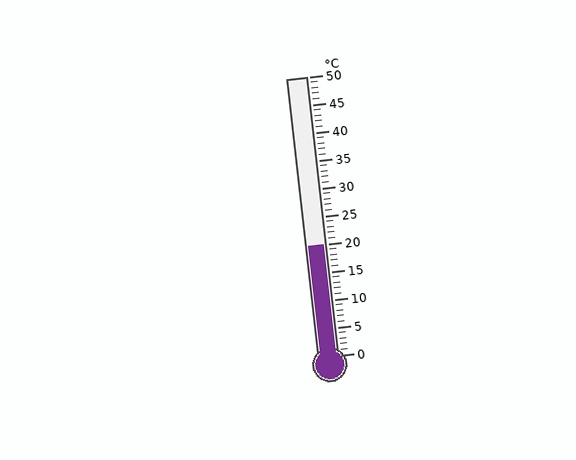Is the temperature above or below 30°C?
The temperature is below 30°C.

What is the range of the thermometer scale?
The thermometer scale ranges from 0°C to 50°C.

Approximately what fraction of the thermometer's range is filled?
The thermometer is filled to approximately 40% of its range.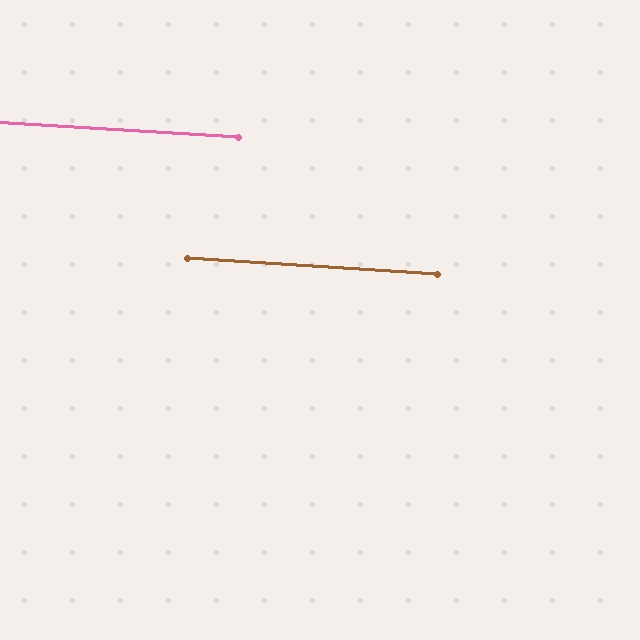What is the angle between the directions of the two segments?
Approximately 0 degrees.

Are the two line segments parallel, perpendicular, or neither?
Parallel — their directions differ by only 0.1°.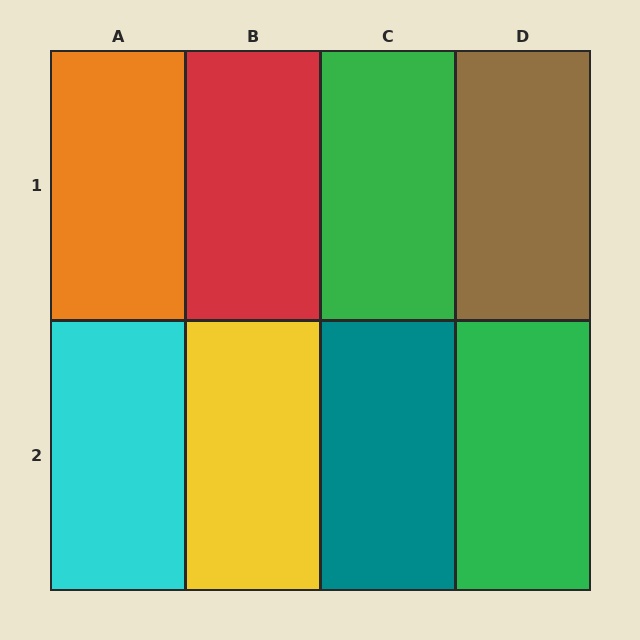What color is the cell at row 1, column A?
Orange.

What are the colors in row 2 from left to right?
Cyan, yellow, teal, green.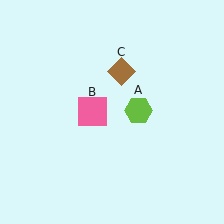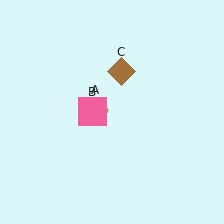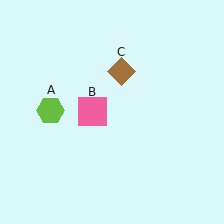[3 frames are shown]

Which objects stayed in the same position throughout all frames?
Pink square (object B) and brown diamond (object C) remained stationary.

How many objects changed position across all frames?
1 object changed position: lime hexagon (object A).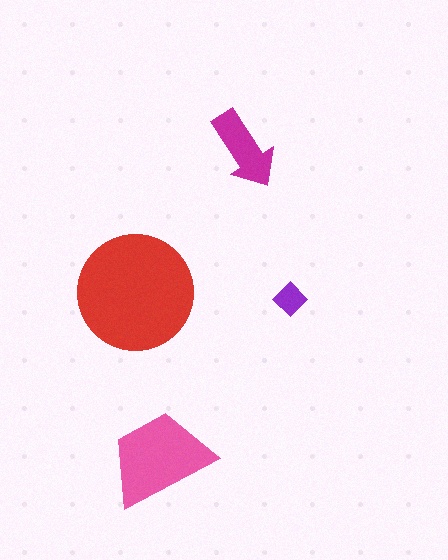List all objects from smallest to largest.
The purple diamond, the magenta arrow, the pink trapezoid, the red circle.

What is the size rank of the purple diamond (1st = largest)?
4th.